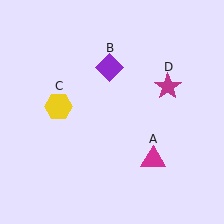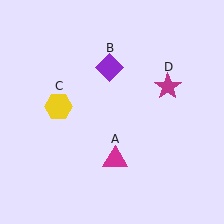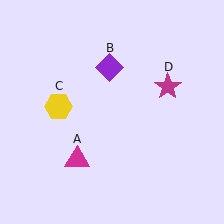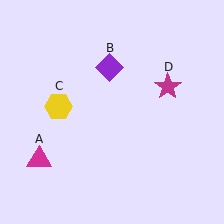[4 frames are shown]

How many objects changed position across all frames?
1 object changed position: magenta triangle (object A).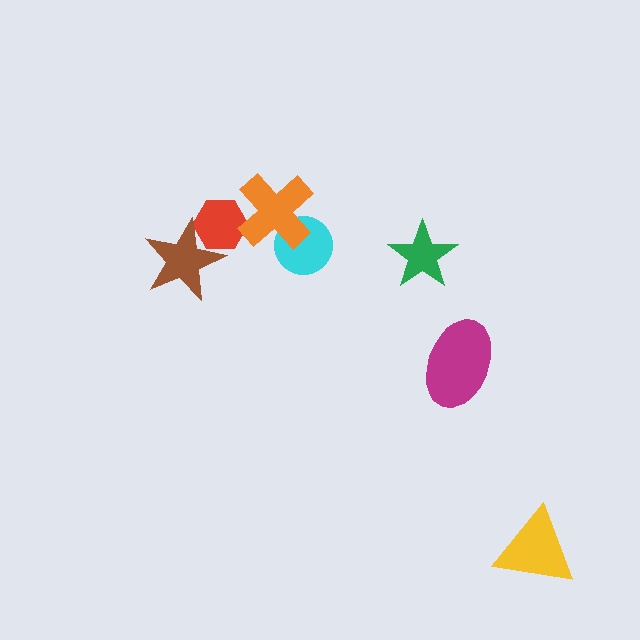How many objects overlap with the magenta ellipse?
0 objects overlap with the magenta ellipse.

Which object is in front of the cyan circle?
The orange cross is in front of the cyan circle.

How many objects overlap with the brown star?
1 object overlaps with the brown star.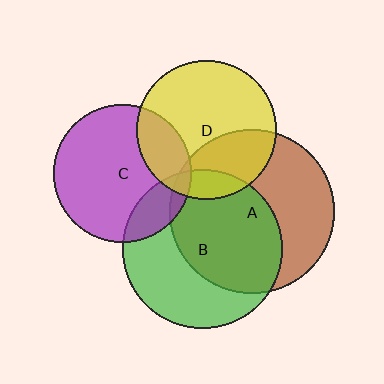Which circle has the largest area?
Circle A (brown).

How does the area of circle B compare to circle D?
Approximately 1.3 times.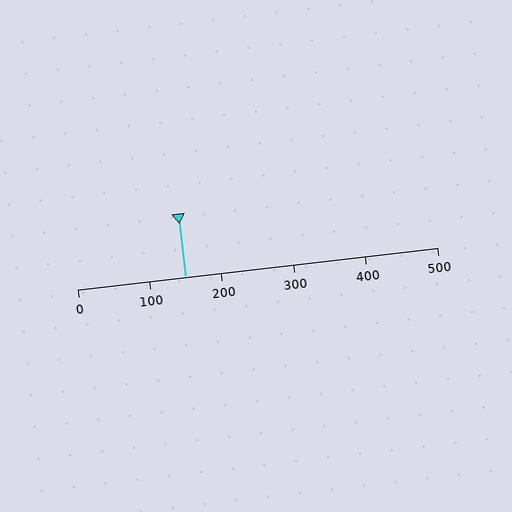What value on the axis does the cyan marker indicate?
The marker indicates approximately 150.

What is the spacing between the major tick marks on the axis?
The major ticks are spaced 100 apart.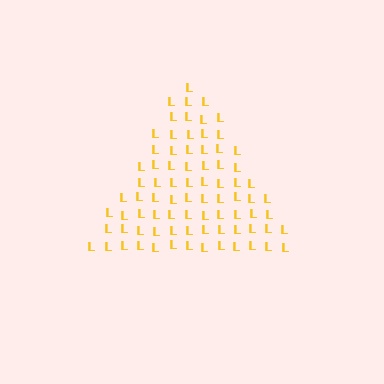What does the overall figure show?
The overall figure shows a triangle.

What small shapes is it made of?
It is made of small letter L's.